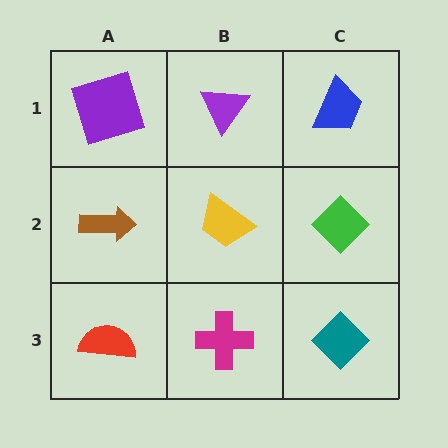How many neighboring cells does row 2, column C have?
3.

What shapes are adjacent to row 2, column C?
A blue trapezoid (row 1, column C), a teal diamond (row 3, column C), a yellow trapezoid (row 2, column B).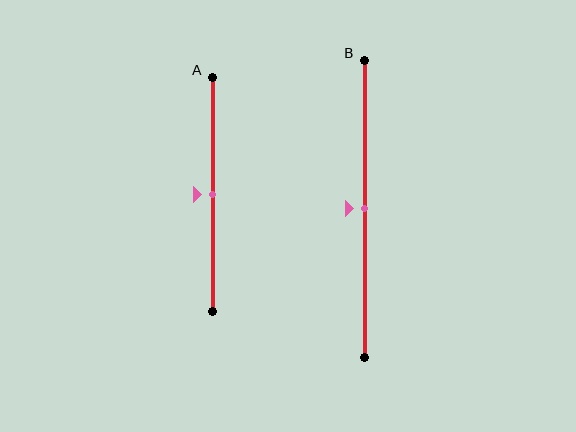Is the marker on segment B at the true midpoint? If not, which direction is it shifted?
Yes, the marker on segment B is at the true midpoint.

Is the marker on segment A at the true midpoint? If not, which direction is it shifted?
Yes, the marker on segment A is at the true midpoint.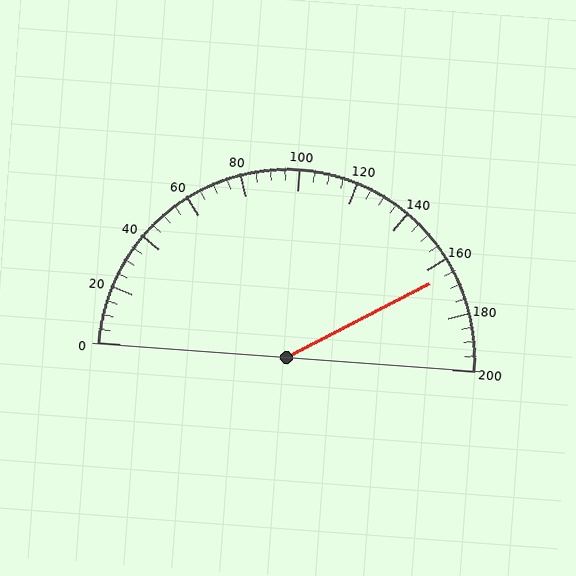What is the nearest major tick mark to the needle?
The nearest major tick mark is 160.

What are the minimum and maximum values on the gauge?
The gauge ranges from 0 to 200.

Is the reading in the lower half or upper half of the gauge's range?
The reading is in the upper half of the range (0 to 200).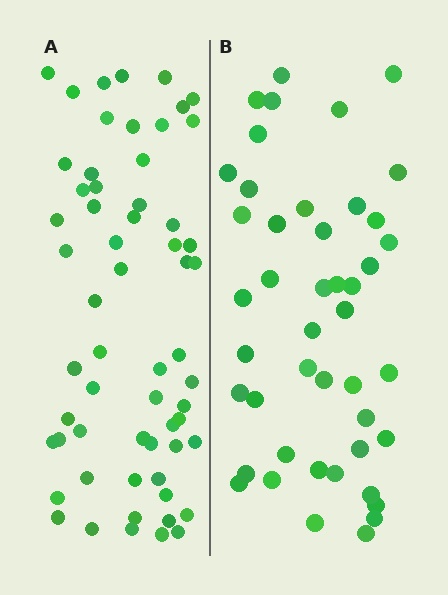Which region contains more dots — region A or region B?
Region A (the left region) has more dots.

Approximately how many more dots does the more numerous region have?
Region A has approximately 15 more dots than region B.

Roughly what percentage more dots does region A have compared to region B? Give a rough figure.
About 35% more.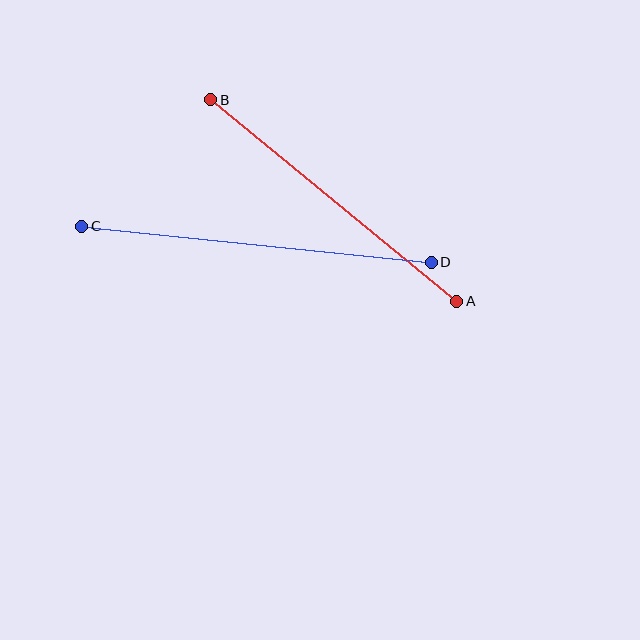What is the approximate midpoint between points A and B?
The midpoint is at approximately (334, 201) pixels.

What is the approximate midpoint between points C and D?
The midpoint is at approximately (256, 244) pixels.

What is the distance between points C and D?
The distance is approximately 351 pixels.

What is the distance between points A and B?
The distance is approximately 318 pixels.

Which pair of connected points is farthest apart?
Points C and D are farthest apart.